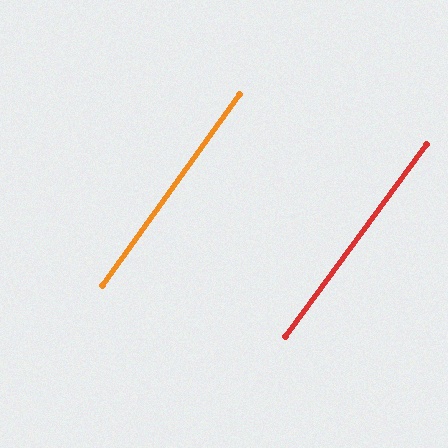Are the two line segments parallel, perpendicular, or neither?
Parallel — their directions differ by only 0.8°.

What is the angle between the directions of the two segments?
Approximately 1 degree.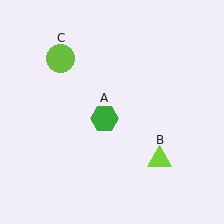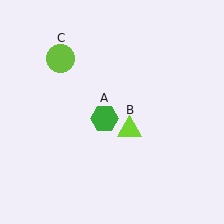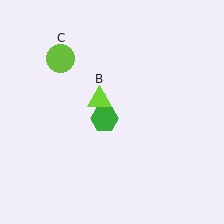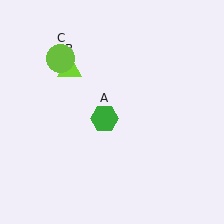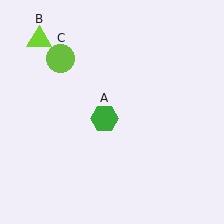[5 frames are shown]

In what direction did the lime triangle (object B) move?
The lime triangle (object B) moved up and to the left.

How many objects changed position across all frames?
1 object changed position: lime triangle (object B).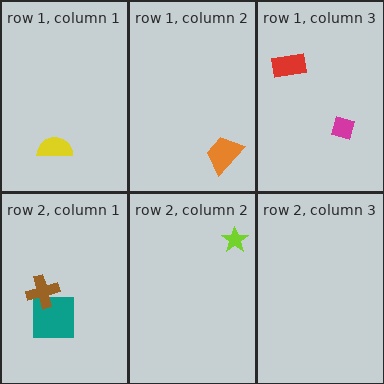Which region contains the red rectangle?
The row 1, column 3 region.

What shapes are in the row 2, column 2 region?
The lime star.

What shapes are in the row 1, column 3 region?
The magenta square, the red rectangle.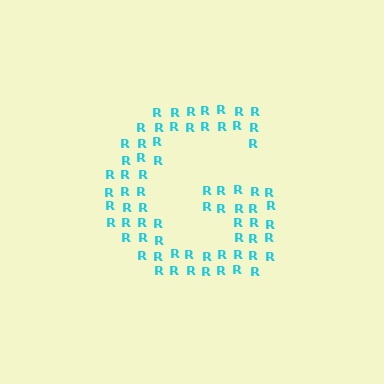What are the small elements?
The small elements are letter R's.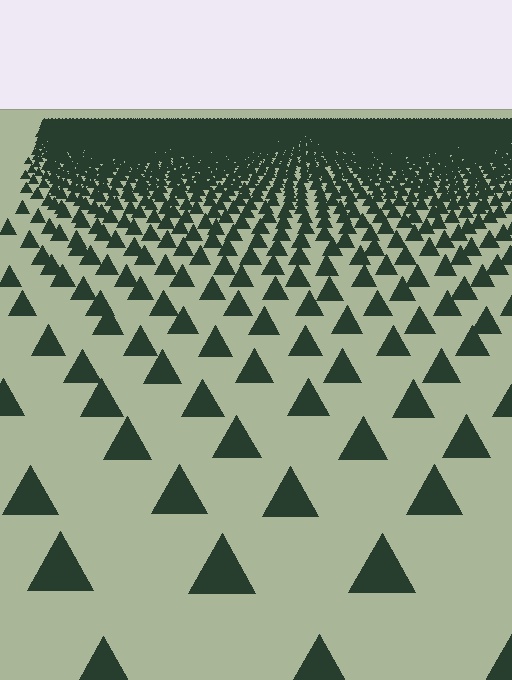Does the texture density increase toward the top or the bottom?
Density increases toward the top.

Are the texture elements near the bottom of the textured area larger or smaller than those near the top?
Larger. Near the bottom, elements are closer to the viewer and appear at a bigger on-screen size.